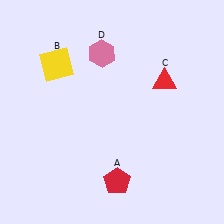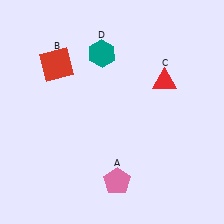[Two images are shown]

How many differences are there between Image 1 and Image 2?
There are 3 differences between the two images.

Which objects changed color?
A changed from red to pink. B changed from yellow to red. D changed from pink to teal.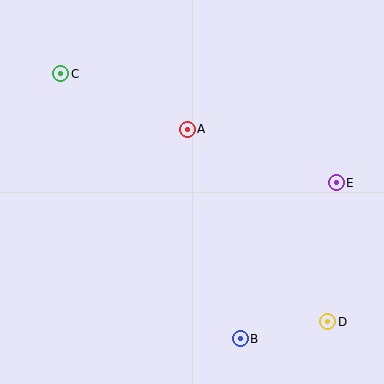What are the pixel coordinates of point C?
Point C is at (61, 74).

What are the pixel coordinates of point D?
Point D is at (328, 322).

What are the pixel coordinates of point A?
Point A is at (187, 129).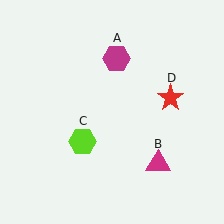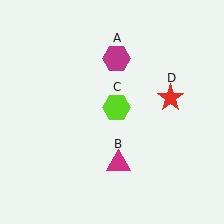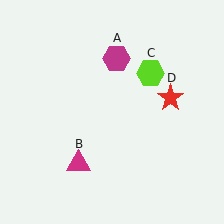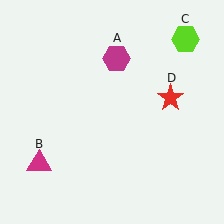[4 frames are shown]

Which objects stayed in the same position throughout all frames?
Magenta hexagon (object A) and red star (object D) remained stationary.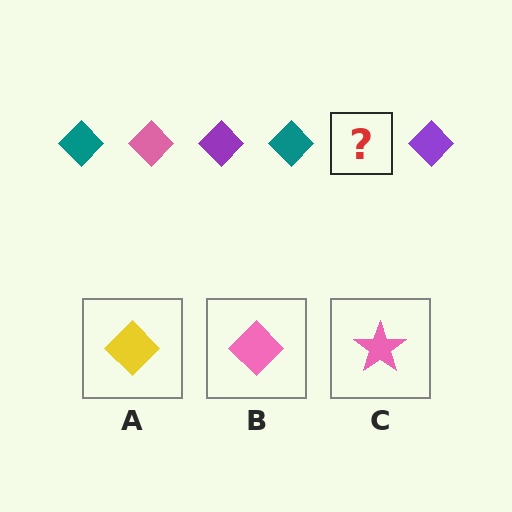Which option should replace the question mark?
Option B.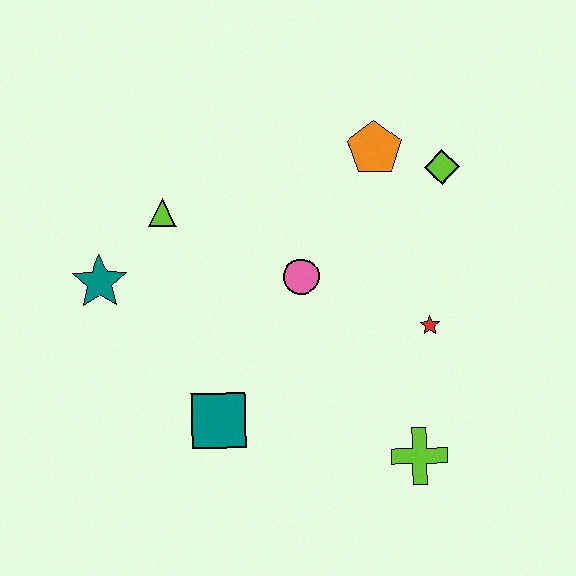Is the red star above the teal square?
Yes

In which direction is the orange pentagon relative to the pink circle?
The orange pentagon is above the pink circle.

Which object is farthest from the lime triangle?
The lime cross is farthest from the lime triangle.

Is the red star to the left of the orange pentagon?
No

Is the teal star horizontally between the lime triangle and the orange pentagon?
No